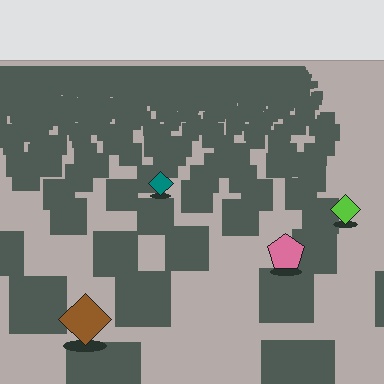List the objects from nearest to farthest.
From nearest to farthest: the brown diamond, the pink pentagon, the lime diamond, the teal diamond.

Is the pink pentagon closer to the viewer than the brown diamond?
No. The brown diamond is closer — you can tell from the texture gradient: the ground texture is coarser near it.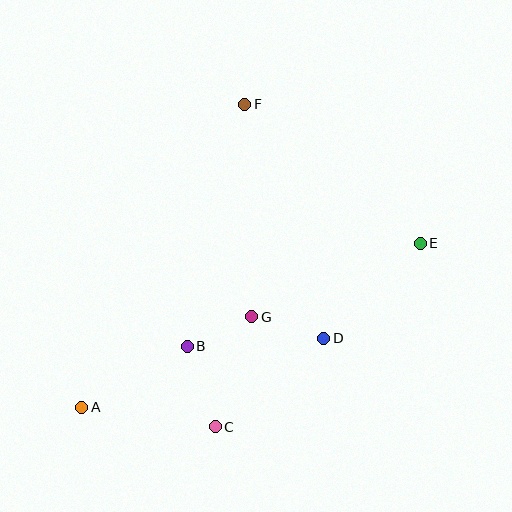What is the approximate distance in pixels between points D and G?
The distance between D and G is approximately 75 pixels.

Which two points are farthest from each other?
Points A and E are farthest from each other.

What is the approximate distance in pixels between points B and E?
The distance between B and E is approximately 255 pixels.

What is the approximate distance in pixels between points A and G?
The distance between A and G is approximately 193 pixels.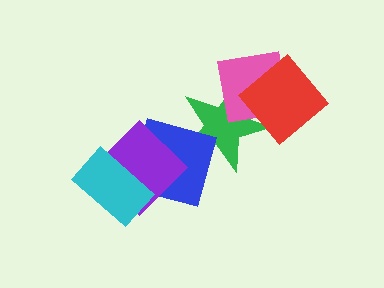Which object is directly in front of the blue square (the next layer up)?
The purple diamond is directly in front of the blue square.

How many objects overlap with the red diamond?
2 objects overlap with the red diamond.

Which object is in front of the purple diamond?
The cyan rectangle is in front of the purple diamond.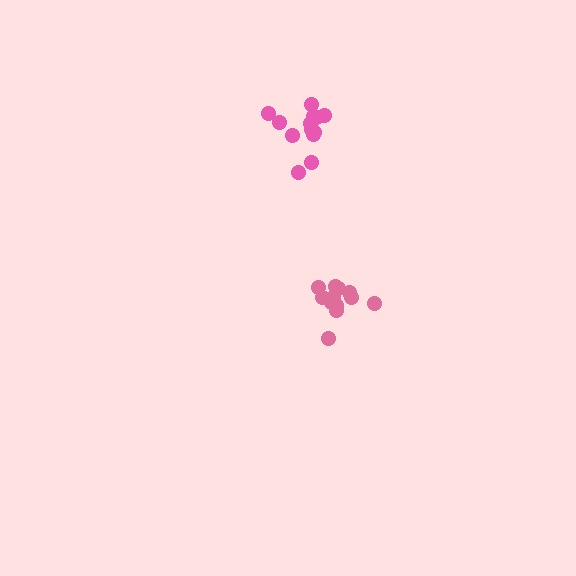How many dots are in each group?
Group 1: 12 dots, Group 2: 13 dots (25 total).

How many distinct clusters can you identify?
There are 2 distinct clusters.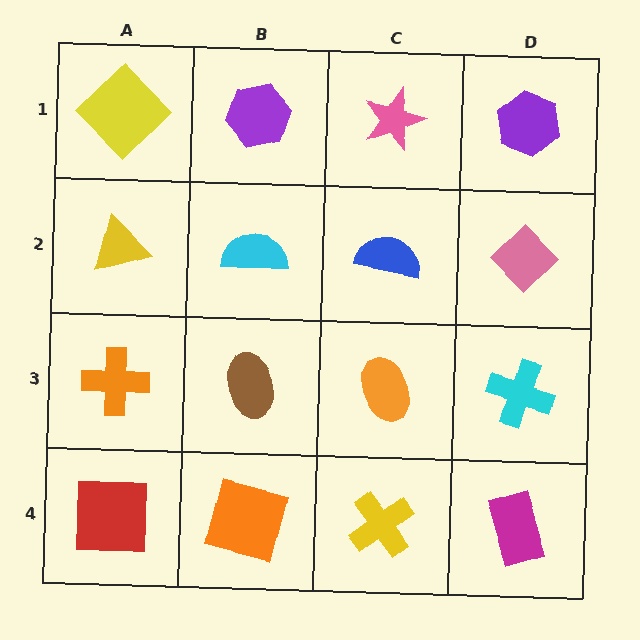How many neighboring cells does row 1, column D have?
2.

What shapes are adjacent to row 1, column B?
A cyan semicircle (row 2, column B), a yellow diamond (row 1, column A), a pink star (row 1, column C).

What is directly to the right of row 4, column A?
An orange square.